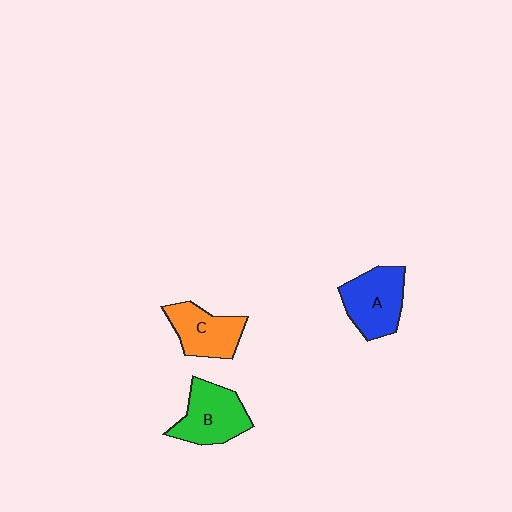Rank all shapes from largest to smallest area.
From largest to smallest: A (blue), B (green), C (orange).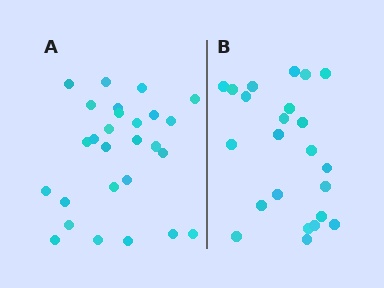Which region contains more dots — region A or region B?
Region A (the left region) has more dots.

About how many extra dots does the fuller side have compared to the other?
Region A has about 4 more dots than region B.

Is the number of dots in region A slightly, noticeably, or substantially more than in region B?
Region A has only slightly more — the two regions are fairly close. The ratio is roughly 1.2 to 1.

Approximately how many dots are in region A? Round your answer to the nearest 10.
About 30 dots. (The exact count is 27, which rounds to 30.)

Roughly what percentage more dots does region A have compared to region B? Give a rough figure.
About 15% more.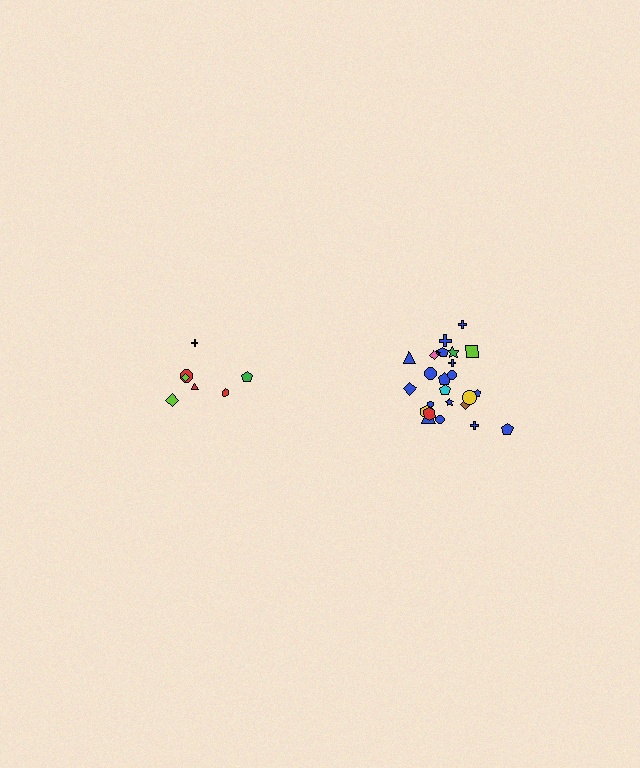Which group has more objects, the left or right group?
The right group.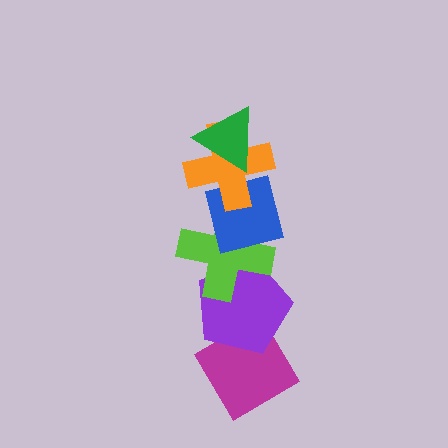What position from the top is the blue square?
The blue square is 3rd from the top.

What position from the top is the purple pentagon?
The purple pentagon is 5th from the top.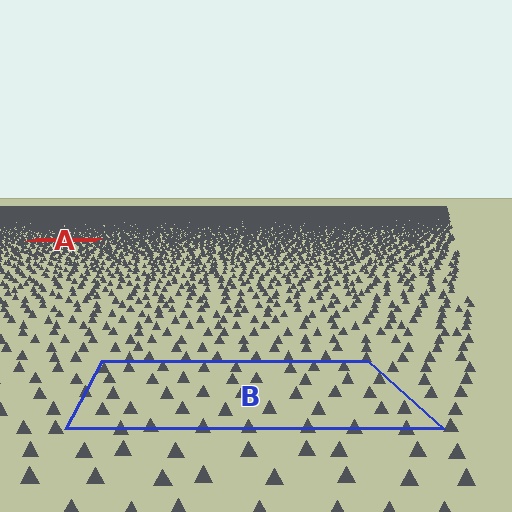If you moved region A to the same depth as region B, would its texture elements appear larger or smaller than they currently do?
They would appear larger. At a closer depth, the same texture elements are projected at a bigger on-screen size.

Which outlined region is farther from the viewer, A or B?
Region A is farther from the viewer — the texture elements inside it appear smaller and more densely packed.